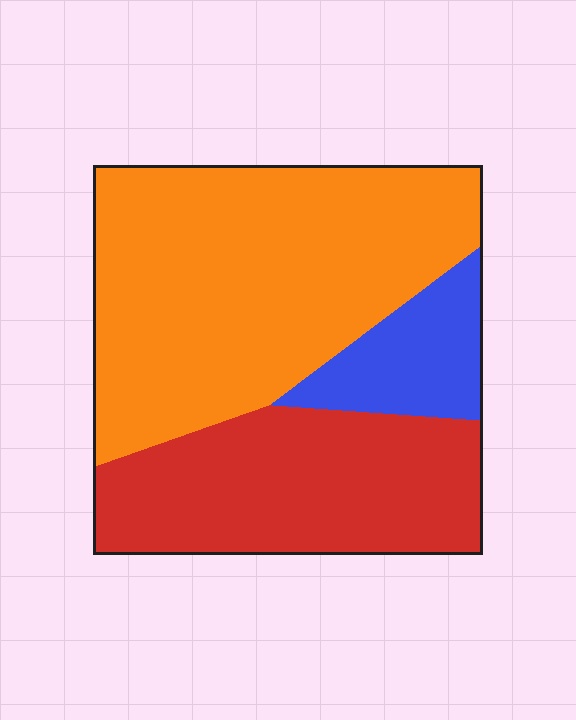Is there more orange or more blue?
Orange.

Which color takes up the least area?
Blue, at roughly 10%.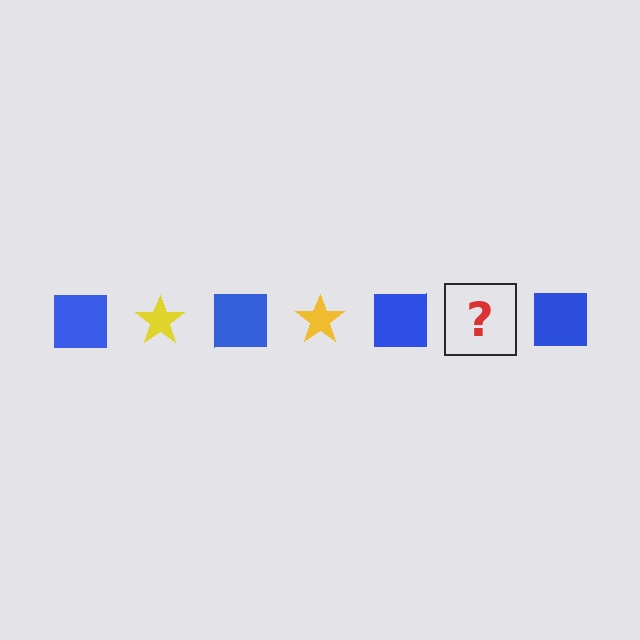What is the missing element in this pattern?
The missing element is a yellow star.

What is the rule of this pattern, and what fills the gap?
The rule is that the pattern alternates between blue square and yellow star. The gap should be filled with a yellow star.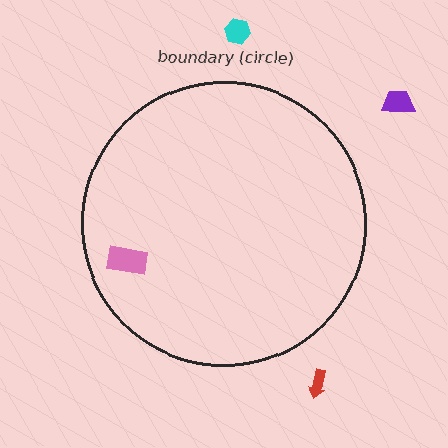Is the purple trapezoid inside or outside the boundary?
Outside.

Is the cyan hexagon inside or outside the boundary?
Outside.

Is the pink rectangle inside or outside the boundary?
Inside.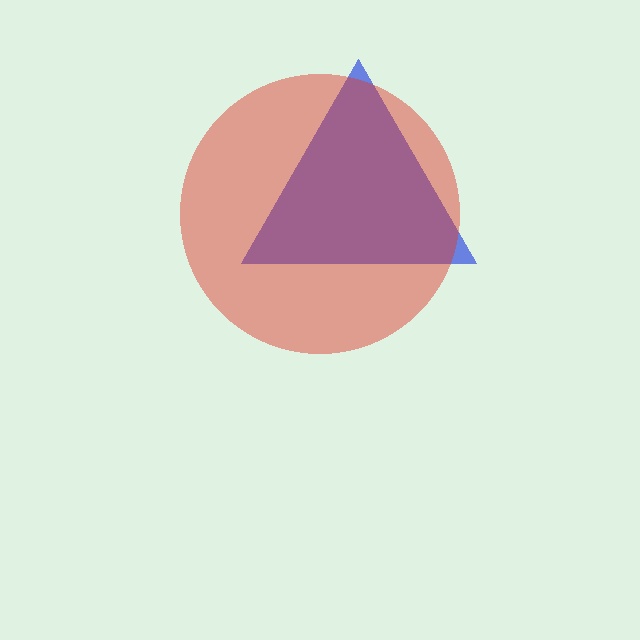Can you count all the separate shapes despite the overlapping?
Yes, there are 2 separate shapes.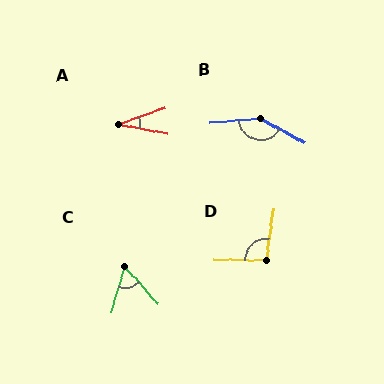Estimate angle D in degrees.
Approximately 97 degrees.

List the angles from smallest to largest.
A (30°), C (58°), D (97°), B (146°).